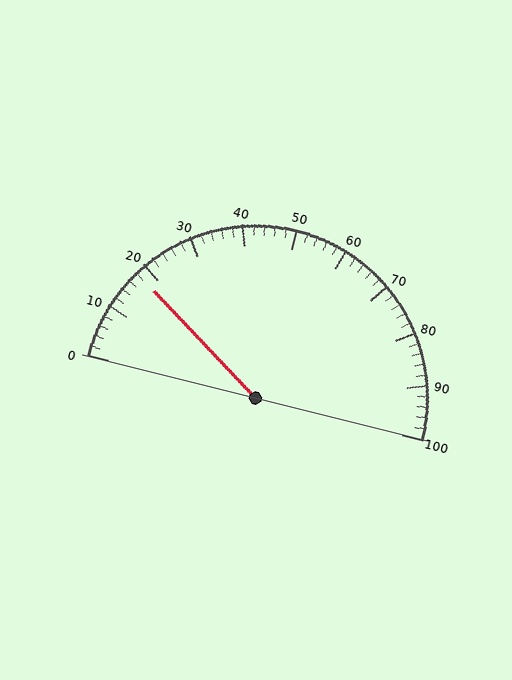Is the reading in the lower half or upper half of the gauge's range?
The reading is in the lower half of the range (0 to 100).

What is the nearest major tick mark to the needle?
The nearest major tick mark is 20.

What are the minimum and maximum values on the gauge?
The gauge ranges from 0 to 100.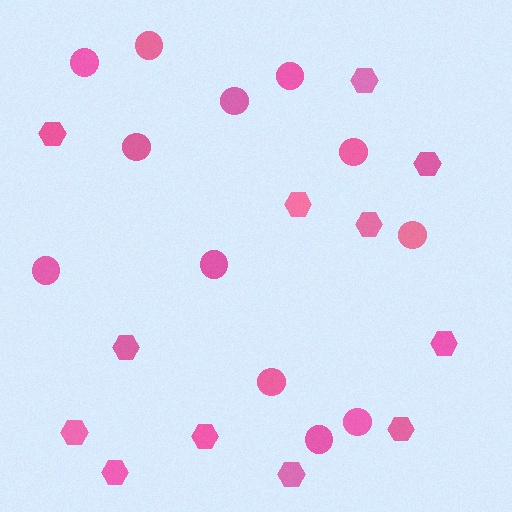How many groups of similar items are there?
There are 2 groups: one group of hexagons (12) and one group of circles (12).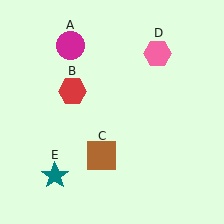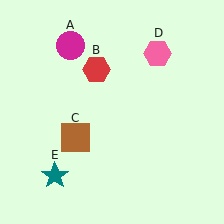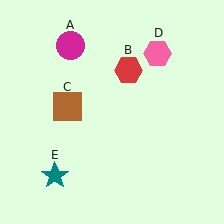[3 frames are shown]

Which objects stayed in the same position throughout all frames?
Magenta circle (object A) and pink hexagon (object D) and teal star (object E) remained stationary.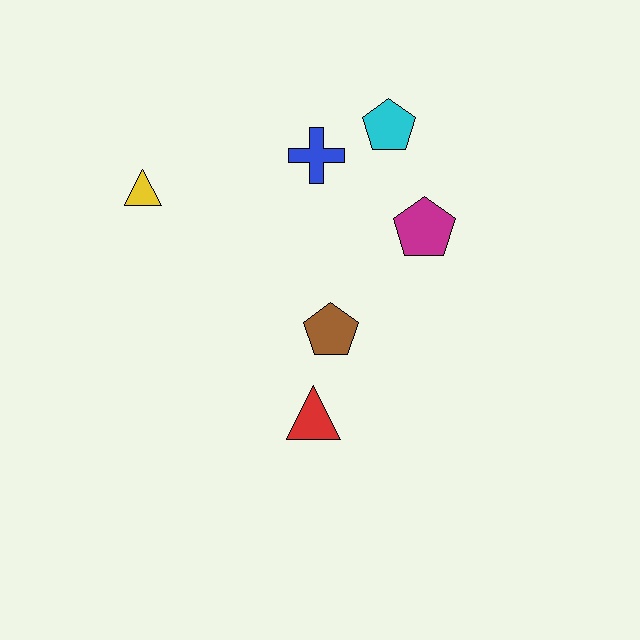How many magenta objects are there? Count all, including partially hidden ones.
There is 1 magenta object.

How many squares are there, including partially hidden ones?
There are no squares.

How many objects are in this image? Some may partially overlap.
There are 6 objects.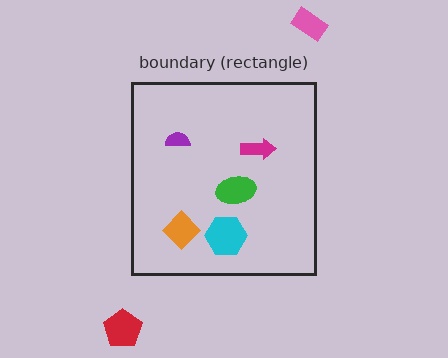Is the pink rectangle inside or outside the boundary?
Outside.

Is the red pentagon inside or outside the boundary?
Outside.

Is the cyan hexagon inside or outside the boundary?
Inside.